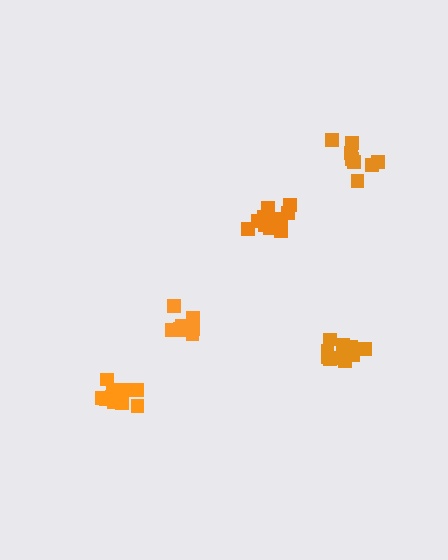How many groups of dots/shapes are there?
There are 5 groups.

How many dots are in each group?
Group 1: 10 dots, Group 2: 11 dots, Group 3: 14 dots, Group 4: 8 dots, Group 5: 12 dots (55 total).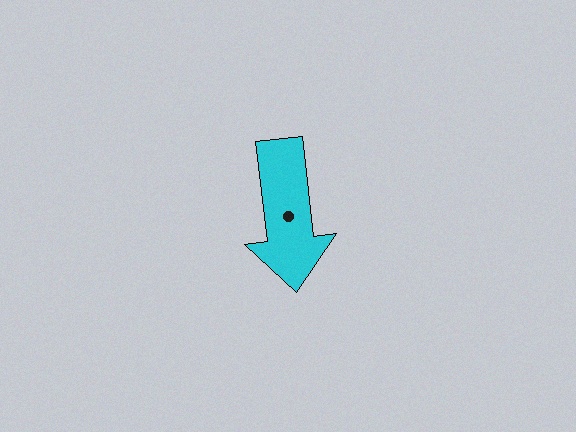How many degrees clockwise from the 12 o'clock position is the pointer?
Approximately 173 degrees.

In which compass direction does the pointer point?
South.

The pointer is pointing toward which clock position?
Roughly 6 o'clock.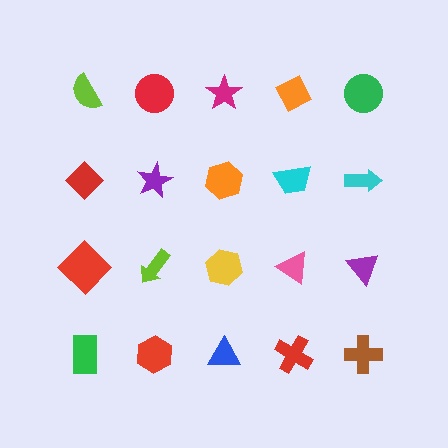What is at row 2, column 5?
A cyan arrow.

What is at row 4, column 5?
A brown cross.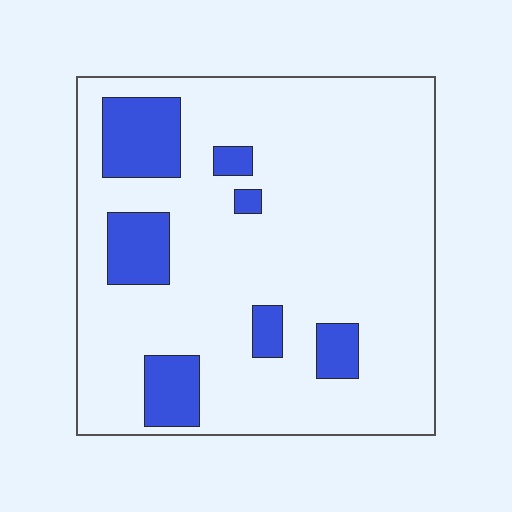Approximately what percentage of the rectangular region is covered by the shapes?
Approximately 15%.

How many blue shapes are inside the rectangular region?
7.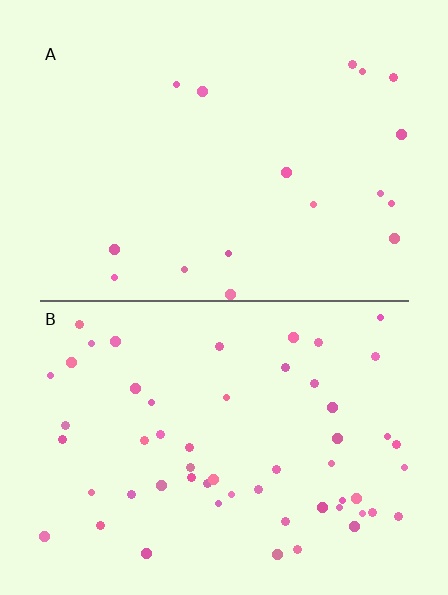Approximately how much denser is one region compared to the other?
Approximately 3.3× — region B over region A.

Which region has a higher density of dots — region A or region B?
B (the bottom).